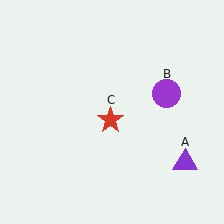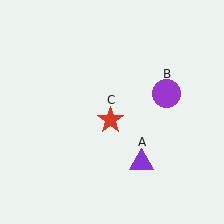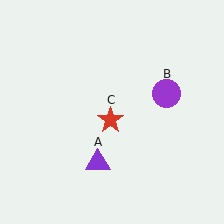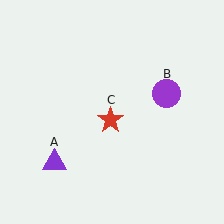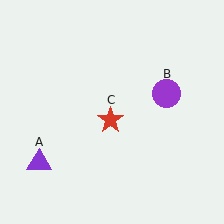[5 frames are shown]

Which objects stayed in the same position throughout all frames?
Purple circle (object B) and red star (object C) remained stationary.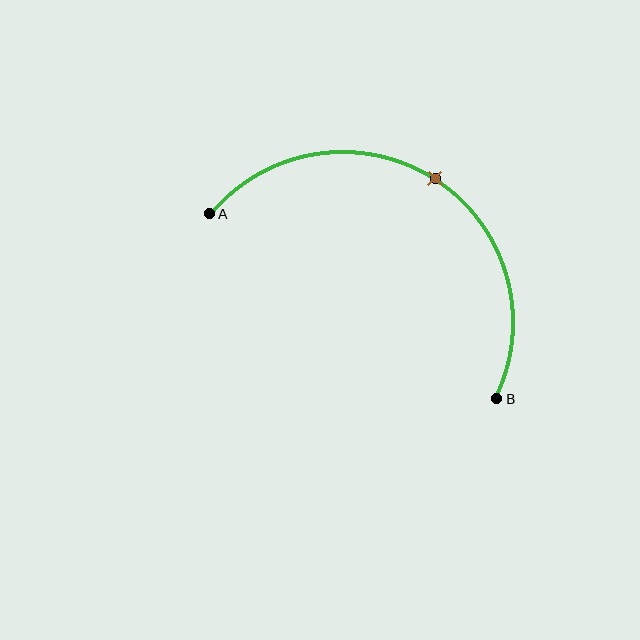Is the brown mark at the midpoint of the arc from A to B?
Yes. The brown mark lies on the arc at equal arc-length from both A and B — it is the arc midpoint.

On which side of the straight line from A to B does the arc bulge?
The arc bulges above the straight line connecting A and B.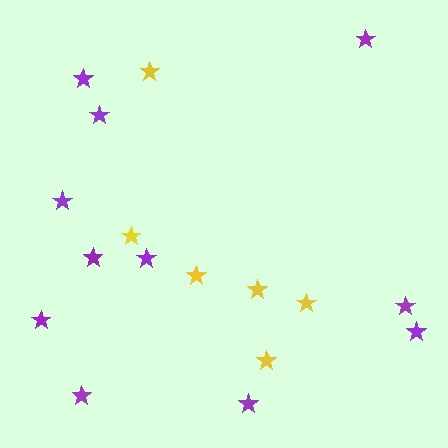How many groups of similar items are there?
There are 2 groups: one group of yellow stars (6) and one group of purple stars (11).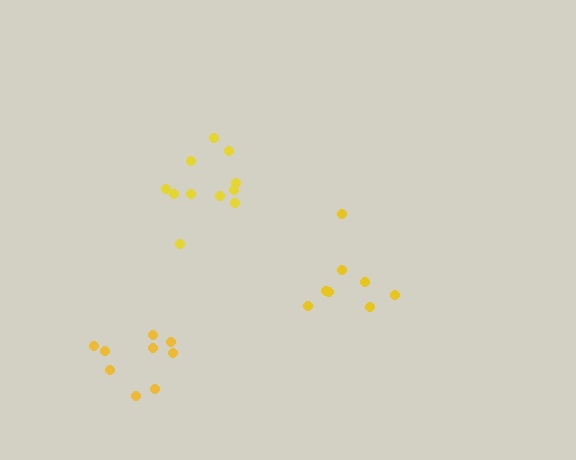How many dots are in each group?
Group 1: 8 dots, Group 2: 11 dots, Group 3: 9 dots (28 total).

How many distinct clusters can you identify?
There are 3 distinct clusters.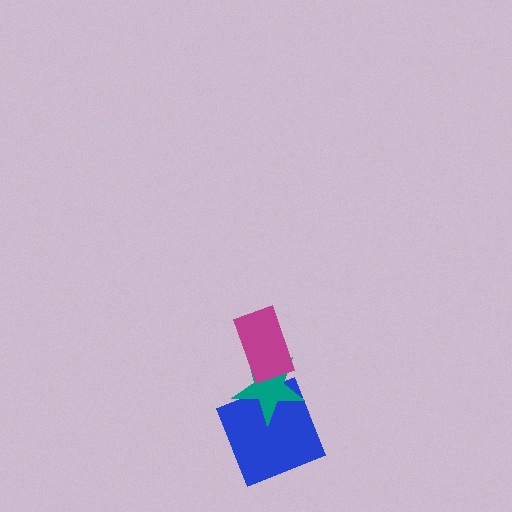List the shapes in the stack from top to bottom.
From top to bottom: the magenta rectangle, the teal star, the blue square.